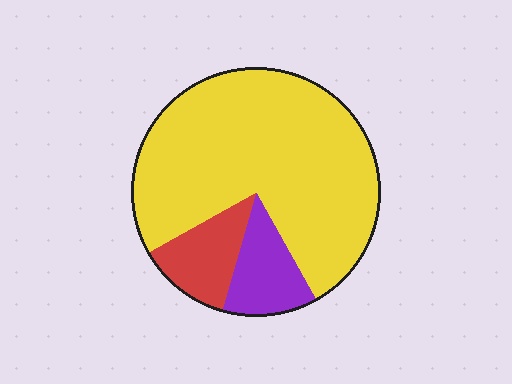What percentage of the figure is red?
Red takes up less than a sixth of the figure.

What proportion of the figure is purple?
Purple takes up about one eighth (1/8) of the figure.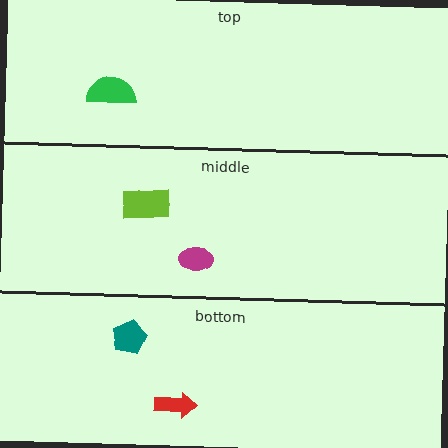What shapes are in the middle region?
The lime rectangle, the magenta ellipse.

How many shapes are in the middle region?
2.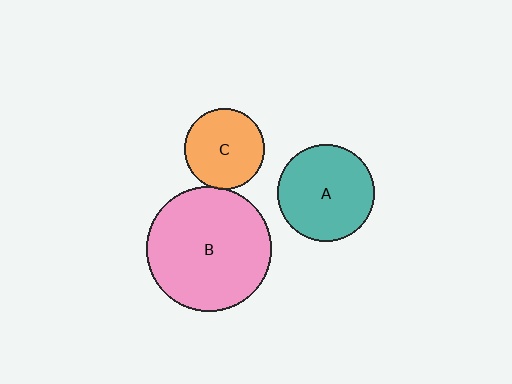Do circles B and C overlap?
Yes.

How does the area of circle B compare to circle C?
Approximately 2.4 times.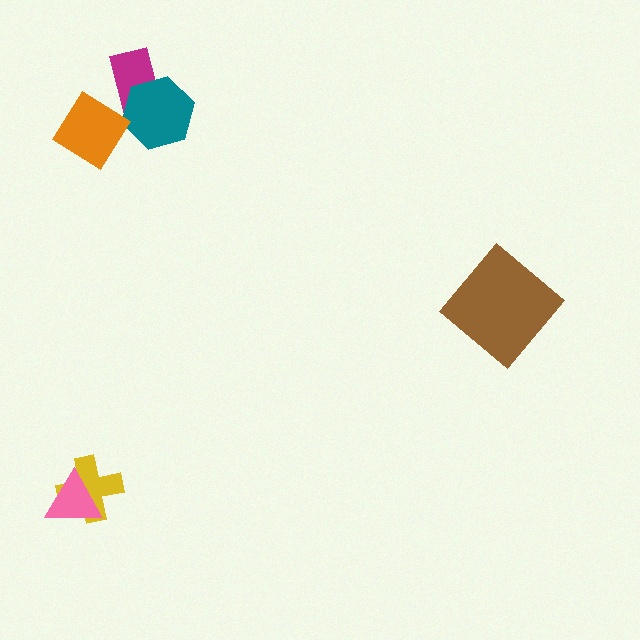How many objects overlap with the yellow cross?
1 object overlaps with the yellow cross.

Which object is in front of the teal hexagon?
The orange diamond is in front of the teal hexagon.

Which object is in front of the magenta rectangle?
The teal hexagon is in front of the magenta rectangle.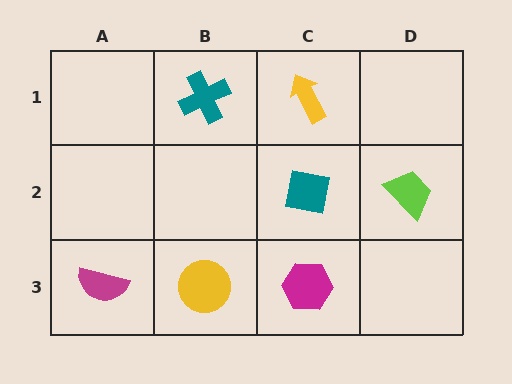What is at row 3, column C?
A magenta hexagon.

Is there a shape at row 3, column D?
No, that cell is empty.